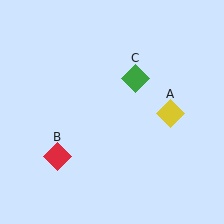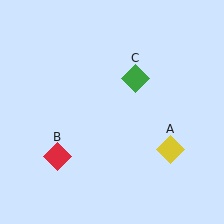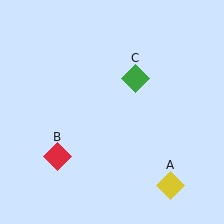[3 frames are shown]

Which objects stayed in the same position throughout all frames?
Red diamond (object B) and green diamond (object C) remained stationary.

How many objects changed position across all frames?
1 object changed position: yellow diamond (object A).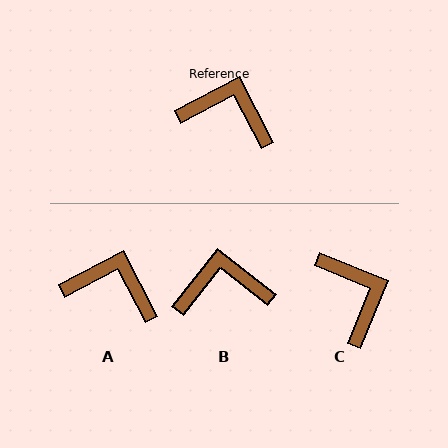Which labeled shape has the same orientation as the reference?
A.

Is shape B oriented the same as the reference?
No, it is off by about 24 degrees.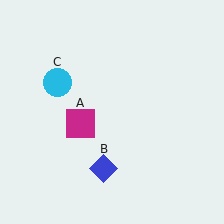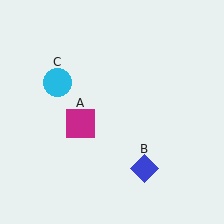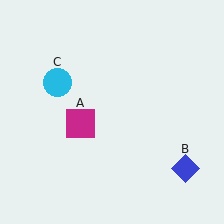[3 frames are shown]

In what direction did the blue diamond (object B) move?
The blue diamond (object B) moved right.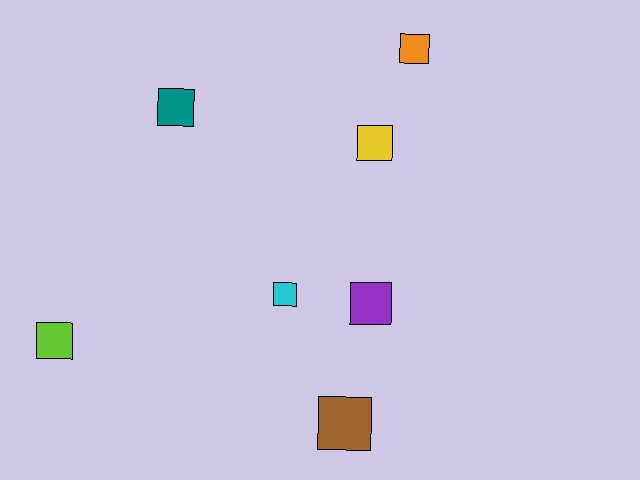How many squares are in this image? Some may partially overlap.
There are 7 squares.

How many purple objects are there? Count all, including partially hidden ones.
There is 1 purple object.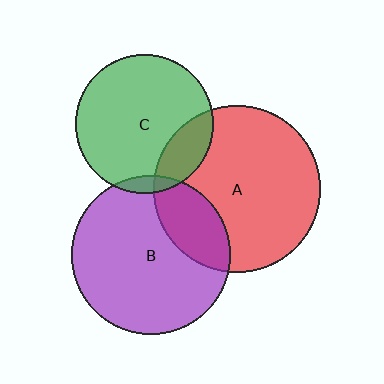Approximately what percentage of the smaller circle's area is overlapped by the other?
Approximately 25%.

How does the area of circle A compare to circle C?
Approximately 1.4 times.